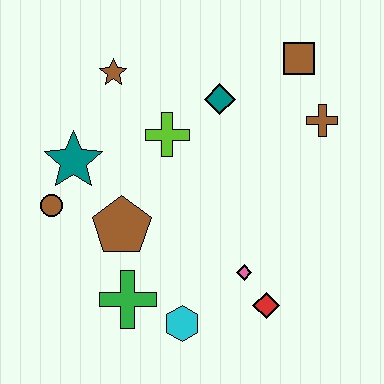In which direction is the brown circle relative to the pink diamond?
The brown circle is to the left of the pink diamond.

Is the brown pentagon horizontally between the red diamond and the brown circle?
Yes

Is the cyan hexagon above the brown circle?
No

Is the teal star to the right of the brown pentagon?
No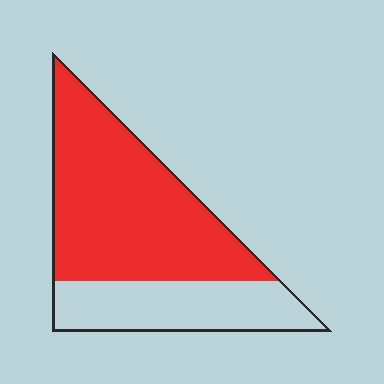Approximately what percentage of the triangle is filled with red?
Approximately 65%.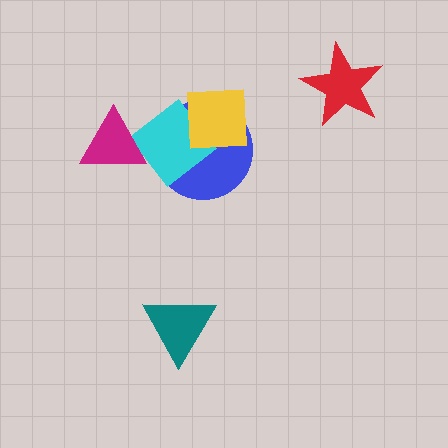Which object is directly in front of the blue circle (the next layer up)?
The cyan diamond is directly in front of the blue circle.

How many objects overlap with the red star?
0 objects overlap with the red star.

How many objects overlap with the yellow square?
2 objects overlap with the yellow square.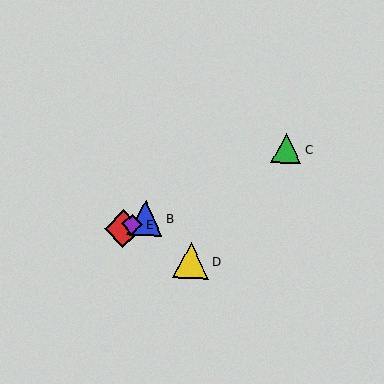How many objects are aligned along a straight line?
4 objects (A, B, C, E) are aligned along a straight line.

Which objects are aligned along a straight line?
Objects A, B, C, E are aligned along a straight line.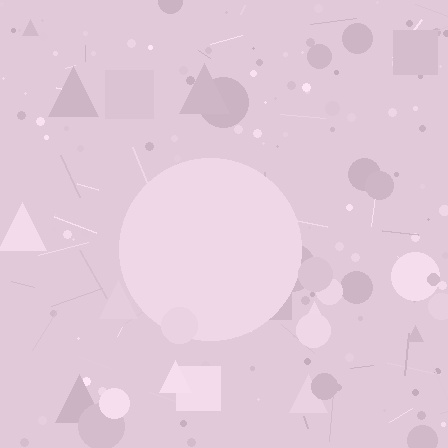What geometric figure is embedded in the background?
A circle is embedded in the background.